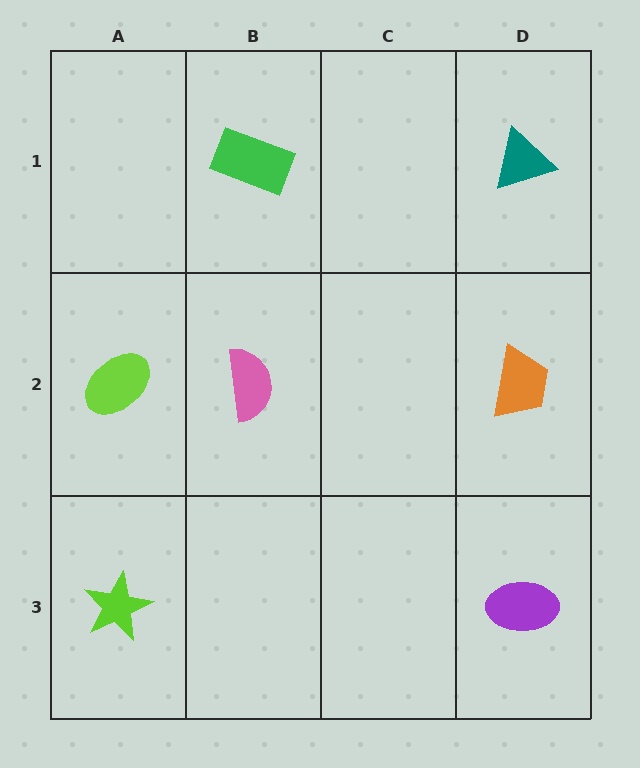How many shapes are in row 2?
3 shapes.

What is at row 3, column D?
A purple ellipse.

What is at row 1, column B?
A green rectangle.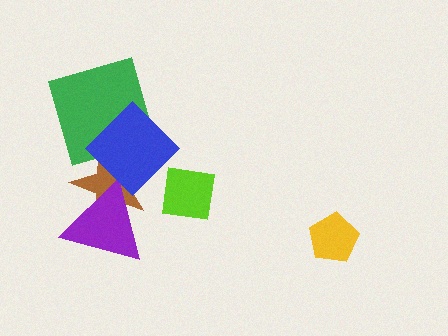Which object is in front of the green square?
The blue diamond is in front of the green square.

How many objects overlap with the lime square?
0 objects overlap with the lime square.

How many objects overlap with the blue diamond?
3 objects overlap with the blue diamond.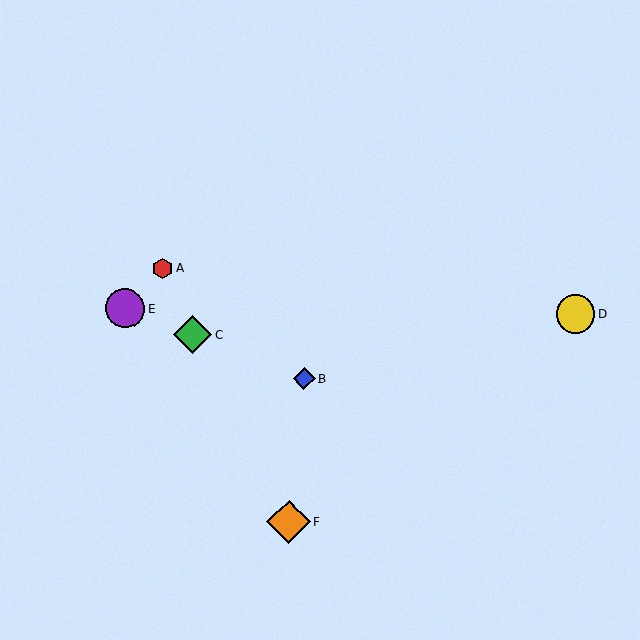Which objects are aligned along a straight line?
Objects B, C, E are aligned along a straight line.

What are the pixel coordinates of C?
Object C is at (192, 335).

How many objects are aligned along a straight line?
3 objects (B, C, E) are aligned along a straight line.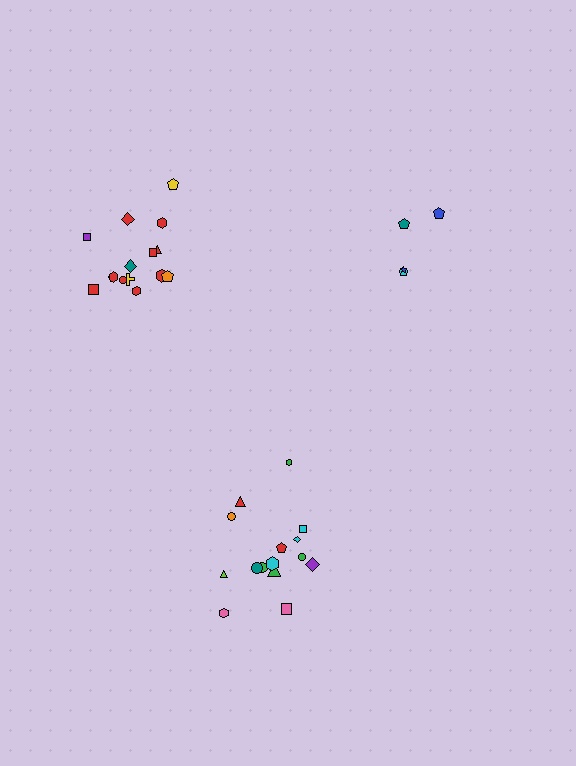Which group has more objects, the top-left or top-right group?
The top-left group.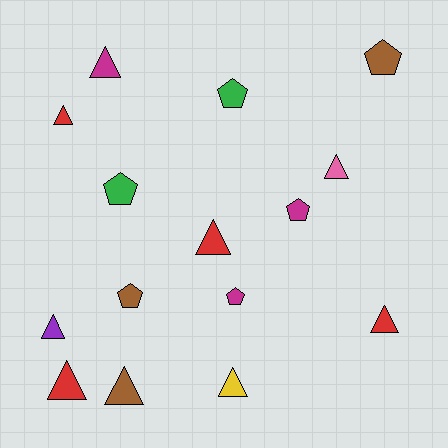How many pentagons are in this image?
There are 6 pentagons.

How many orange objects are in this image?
There are no orange objects.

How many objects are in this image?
There are 15 objects.